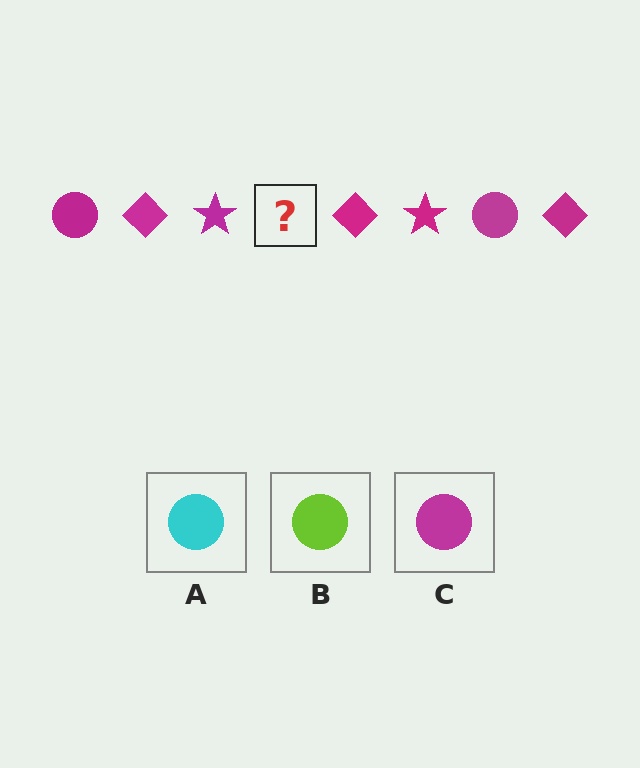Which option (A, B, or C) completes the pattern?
C.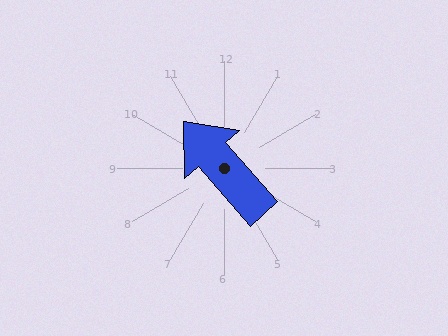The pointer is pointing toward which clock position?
Roughly 11 o'clock.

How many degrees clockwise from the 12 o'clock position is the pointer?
Approximately 319 degrees.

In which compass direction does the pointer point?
Northwest.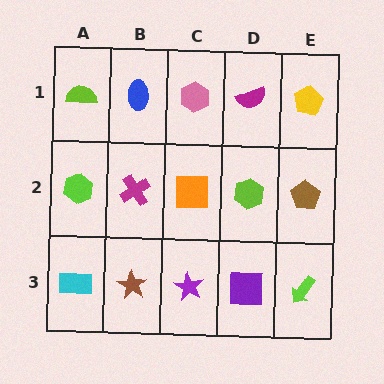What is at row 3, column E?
A lime arrow.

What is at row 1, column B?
A blue ellipse.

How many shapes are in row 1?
5 shapes.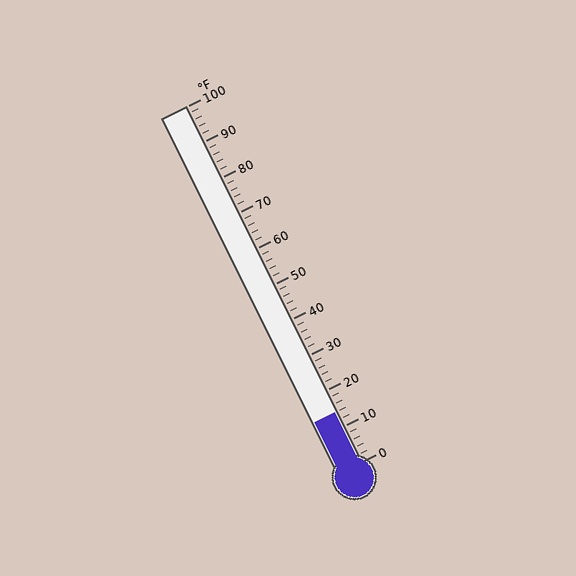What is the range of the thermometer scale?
The thermometer scale ranges from 0°F to 100°F.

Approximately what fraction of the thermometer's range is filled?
The thermometer is filled to approximately 15% of its range.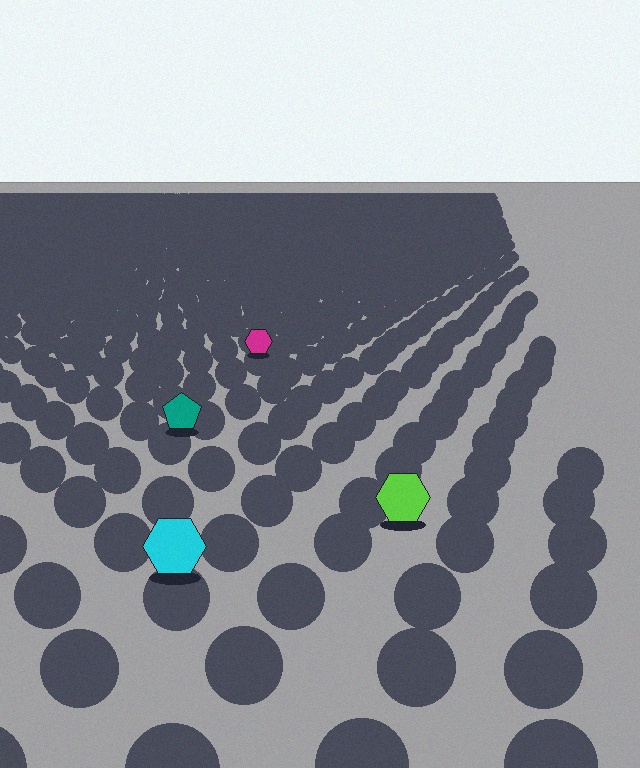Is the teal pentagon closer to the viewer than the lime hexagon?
No. The lime hexagon is closer — you can tell from the texture gradient: the ground texture is coarser near it.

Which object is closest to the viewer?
The cyan hexagon is closest. The texture marks near it are larger and more spread out.